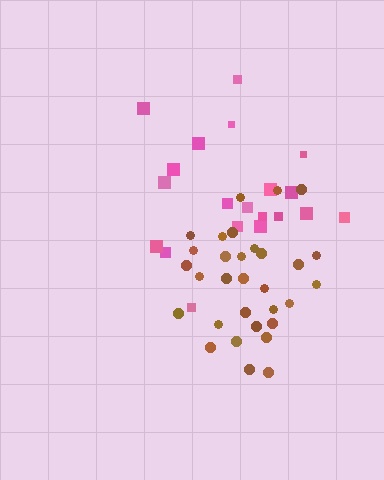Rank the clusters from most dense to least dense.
brown, pink.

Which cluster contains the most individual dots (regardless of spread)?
Brown (31).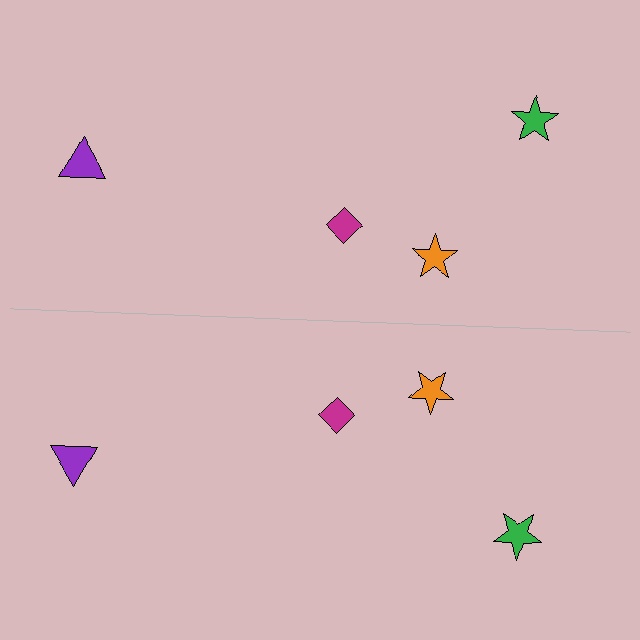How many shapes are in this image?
There are 8 shapes in this image.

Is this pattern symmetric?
Yes, this pattern has bilateral (reflection) symmetry.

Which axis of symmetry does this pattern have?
The pattern has a horizontal axis of symmetry running through the center of the image.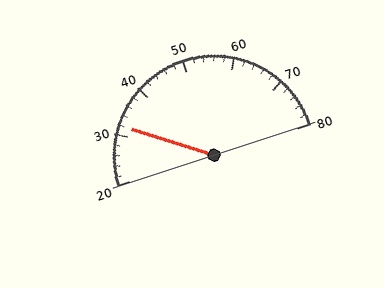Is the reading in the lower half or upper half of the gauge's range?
The reading is in the lower half of the range (20 to 80).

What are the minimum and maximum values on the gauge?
The gauge ranges from 20 to 80.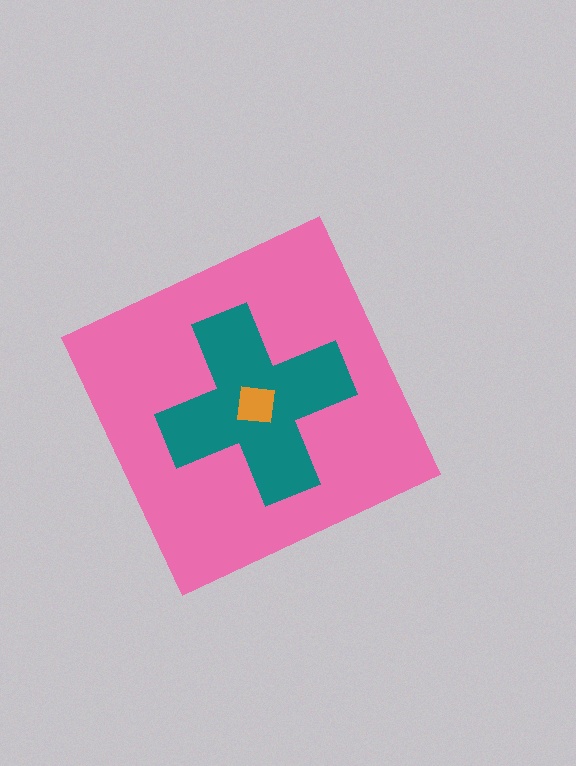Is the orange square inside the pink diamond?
Yes.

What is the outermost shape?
The pink diamond.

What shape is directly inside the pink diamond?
The teal cross.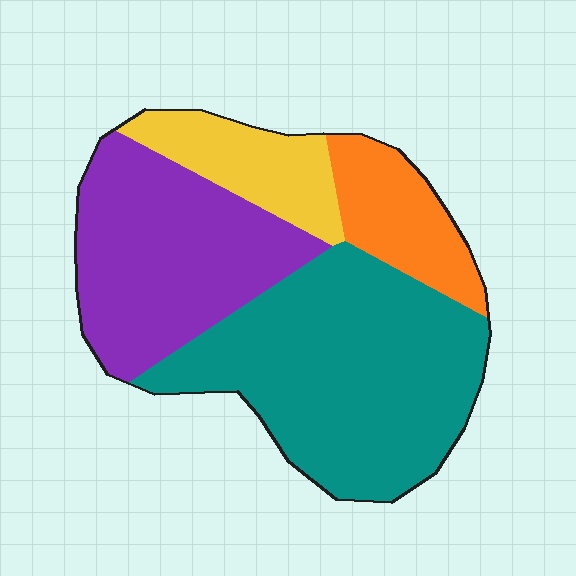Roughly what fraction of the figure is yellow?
Yellow covers roughly 15% of the figure.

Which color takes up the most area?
Teal, at roughly 45%.